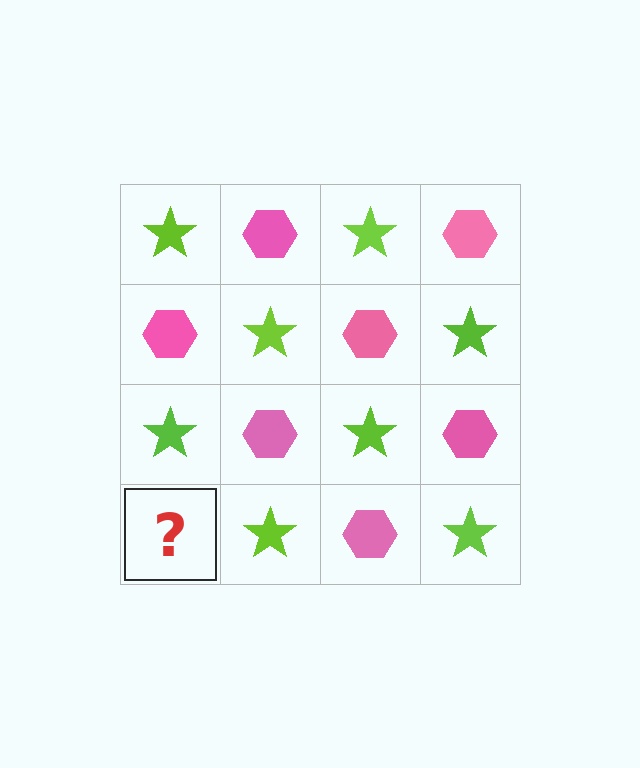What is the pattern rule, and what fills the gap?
The rule is that it alternates lime star and pink hexagon in a checkerboard pattern. The gap should be filled with a pink hexagon.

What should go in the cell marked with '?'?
The missing cell should contain a pink hexagon.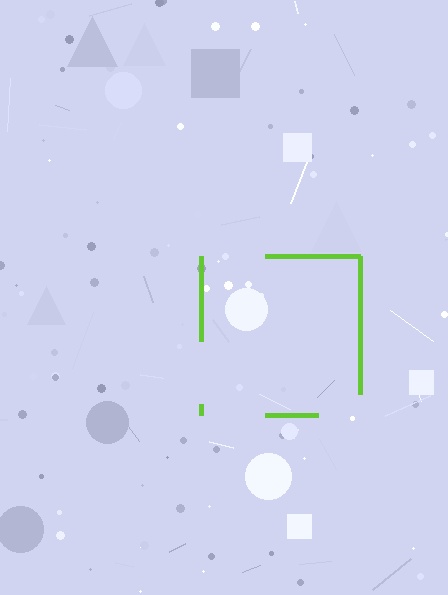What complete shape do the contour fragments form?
The contour fragments form a square.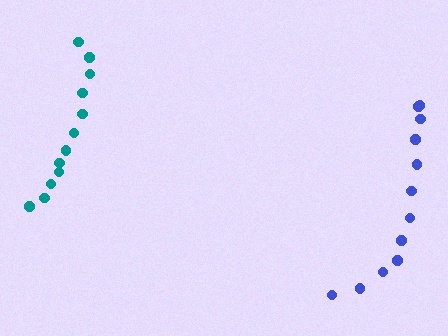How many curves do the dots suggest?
There are 2 distinct paths.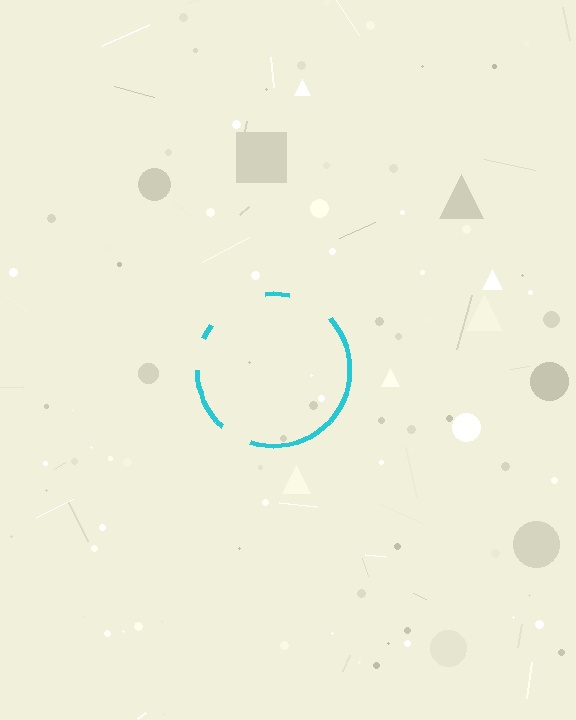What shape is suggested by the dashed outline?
The dashed outline suggests a circle.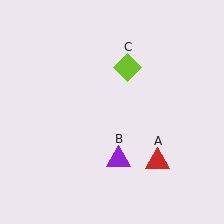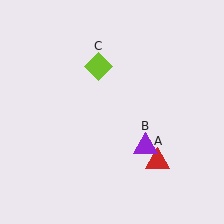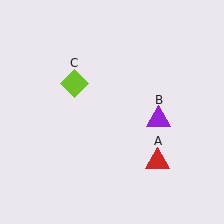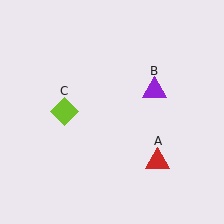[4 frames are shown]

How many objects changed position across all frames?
2 objects changed position: purple triangle (object B), lime diamond (object C).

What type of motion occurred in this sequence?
The purple triangle (object B), lime diamond (object C) rotated counterclockwise around the center of the scene.